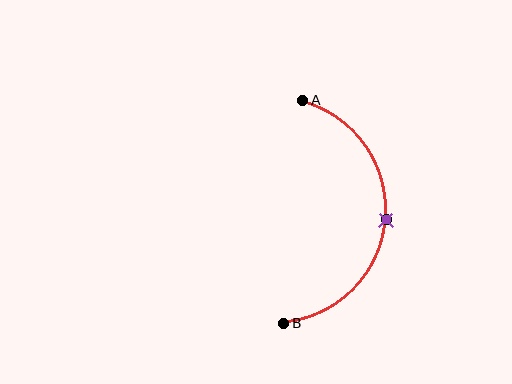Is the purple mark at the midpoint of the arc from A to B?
Yes. The purple mark lies on the arc at equal arc-length from both A and B — it is the arc midpoint.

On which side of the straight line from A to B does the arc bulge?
The arc bulges to the right of the straight line connecting A and B.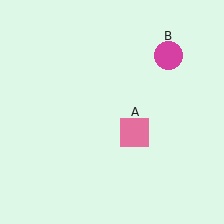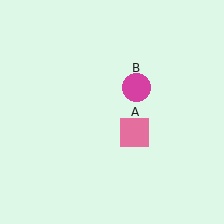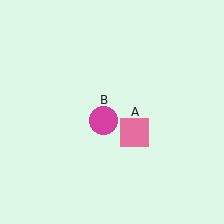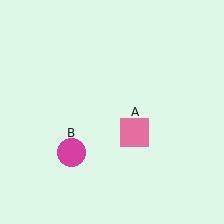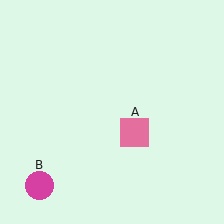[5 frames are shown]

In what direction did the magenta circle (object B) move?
The magenta circle (object B) moved down and to the left.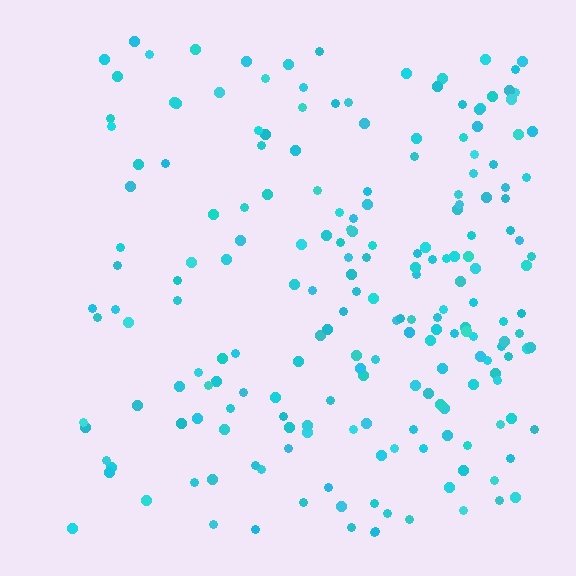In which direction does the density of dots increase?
From left to right, with the right side densest.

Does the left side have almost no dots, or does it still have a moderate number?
Still a moderate number, just noticeably fewer than the right.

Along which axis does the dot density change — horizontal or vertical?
Horizontal.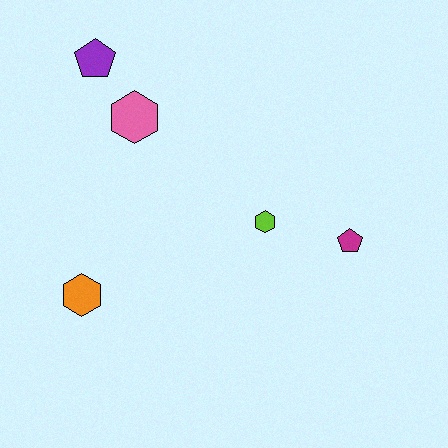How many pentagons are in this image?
There are 2 pentagons.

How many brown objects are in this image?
There are no brown objects.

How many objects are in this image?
There are 5 objects.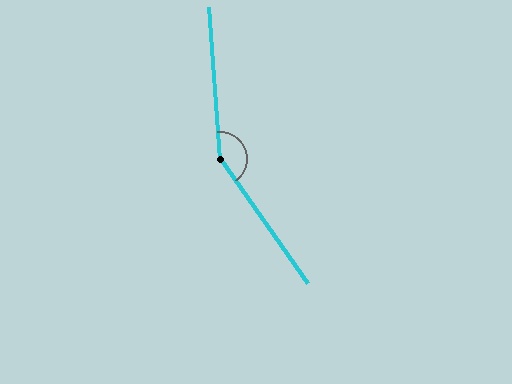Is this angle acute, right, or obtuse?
It is obtuse.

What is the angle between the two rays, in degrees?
Approximately 149 degrees.